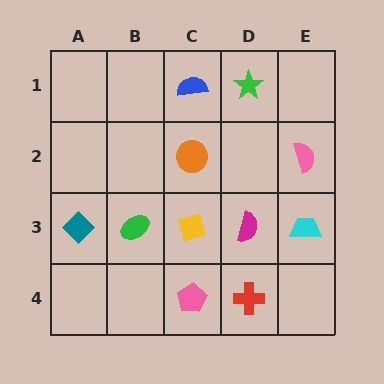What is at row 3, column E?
A cyan trapezoid.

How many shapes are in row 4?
2 shapes.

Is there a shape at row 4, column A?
No, that cell is empty.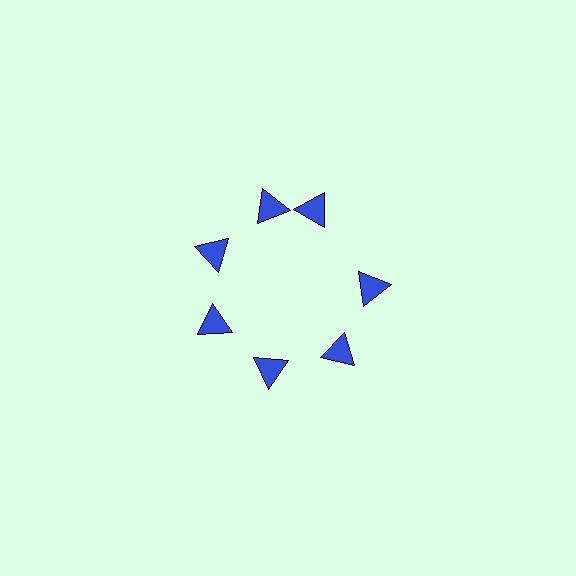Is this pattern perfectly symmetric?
No. The 7 blue triangles are arranged in a ring, but one element near the 1 o'clock position is rotated out of alignment along the ring, breaking the 7-fold rotational symmetry.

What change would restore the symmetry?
The symmetry would be restored by rotating it back into even spacing with its neighbors so that all 7 triangles sit at equal angles and equal distance from the center.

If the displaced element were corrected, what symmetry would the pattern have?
It would have 7-fold rotational symmetry — the pattern would map onto itself every 51 degrees.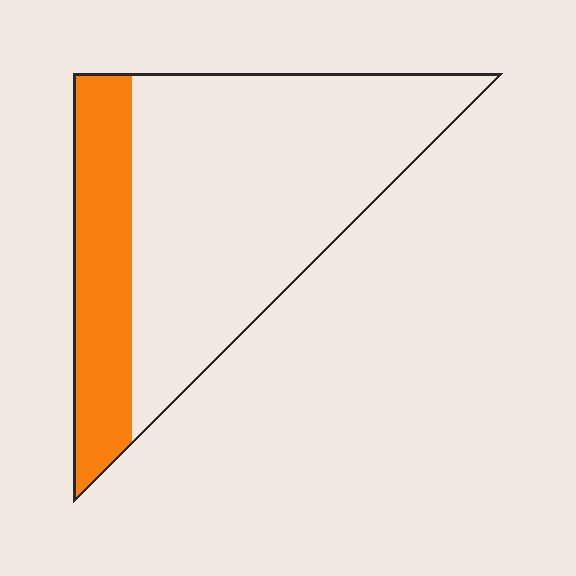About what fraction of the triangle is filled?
About one quarter (1/4).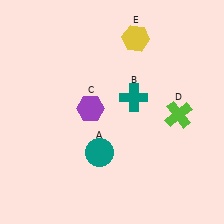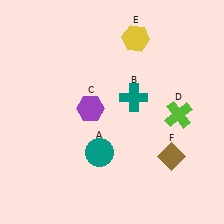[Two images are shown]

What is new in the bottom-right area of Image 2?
A brown diamond (F) was added in the bottom-right area of Image 2.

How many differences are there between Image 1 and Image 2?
There is 1 difference between the two images.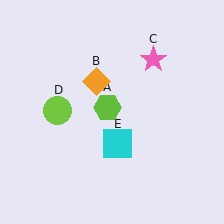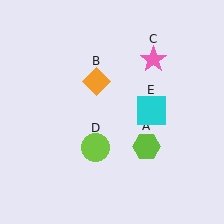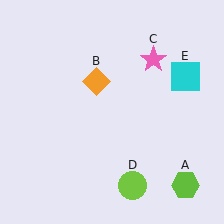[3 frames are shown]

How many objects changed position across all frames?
3 objects changed position: lime hexagon (object A), lime circle (object D), cyan square (object E).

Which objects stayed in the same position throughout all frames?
Orange diamond (object B) and pink star (object C) remained stationary.